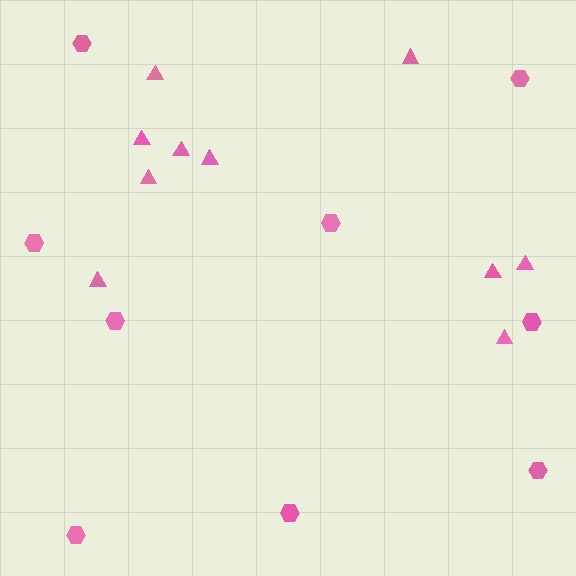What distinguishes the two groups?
There are 2 groups: one group of triangles (10) and one group of hexagons (9).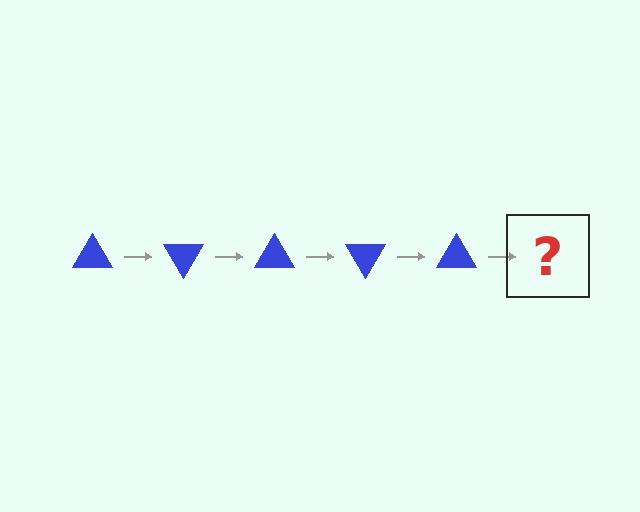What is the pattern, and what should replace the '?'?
The pattern is that the triangle rotates 60 degrees each step. The '?' should be a blue triangle rotated 300 degrees.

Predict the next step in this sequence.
The next step is a blue triangle rotated 300 degrees.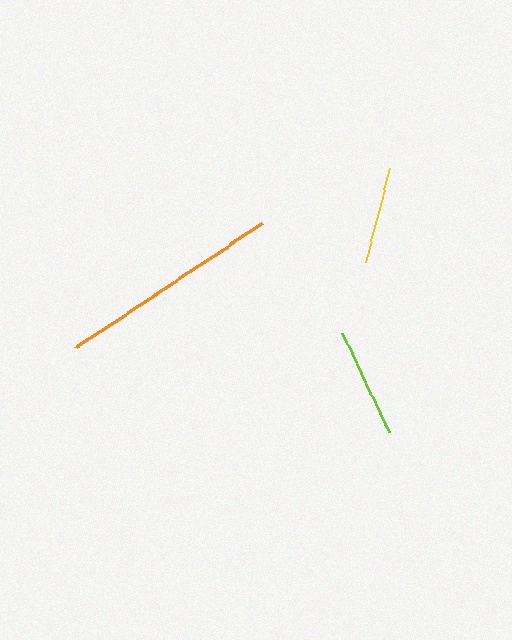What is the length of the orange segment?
The orange segment is approximately 225 pixels long.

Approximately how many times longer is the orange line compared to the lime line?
The orange line is approximately 2.0 times the length of the lime line.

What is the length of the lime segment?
The lime segment is approximately 110 pixels long.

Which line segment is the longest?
The orange line is the longest at approximately 225 pixels.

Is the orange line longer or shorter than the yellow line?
The orange line is longer than the yellow line.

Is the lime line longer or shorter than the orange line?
The orange line is longer than the lime line.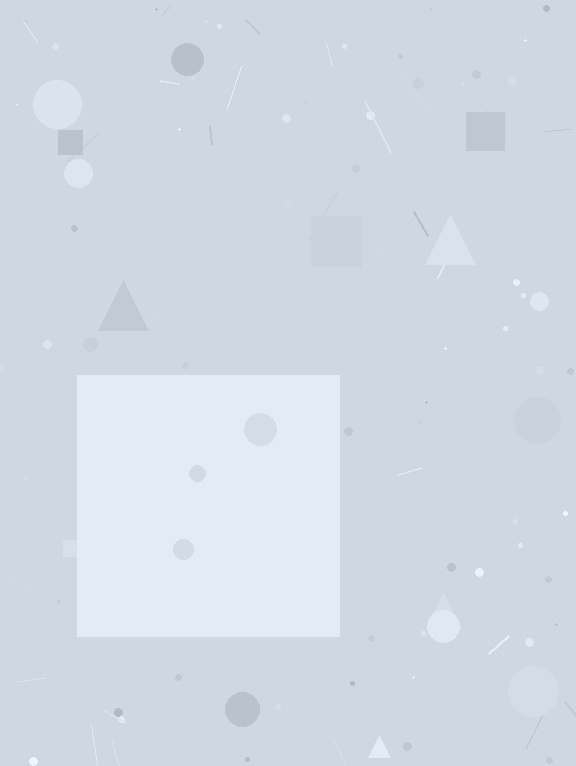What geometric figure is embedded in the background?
A square is embedded in the background.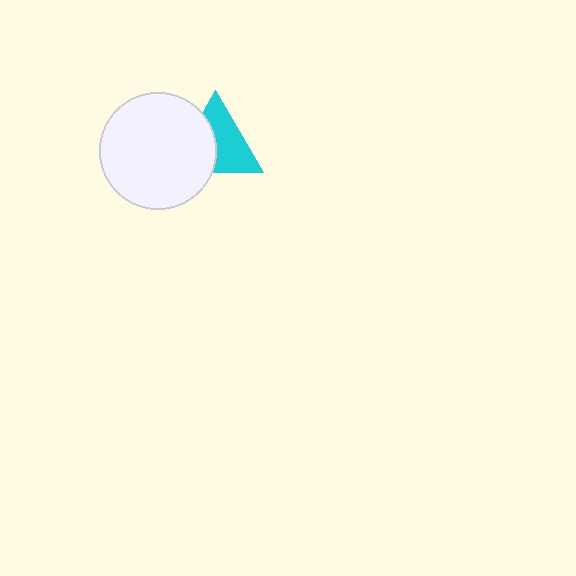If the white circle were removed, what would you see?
You would see the complete cyan triangle.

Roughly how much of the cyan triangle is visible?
About half of it is visible (roughly 57%).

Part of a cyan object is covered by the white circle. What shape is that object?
It is a triangle.